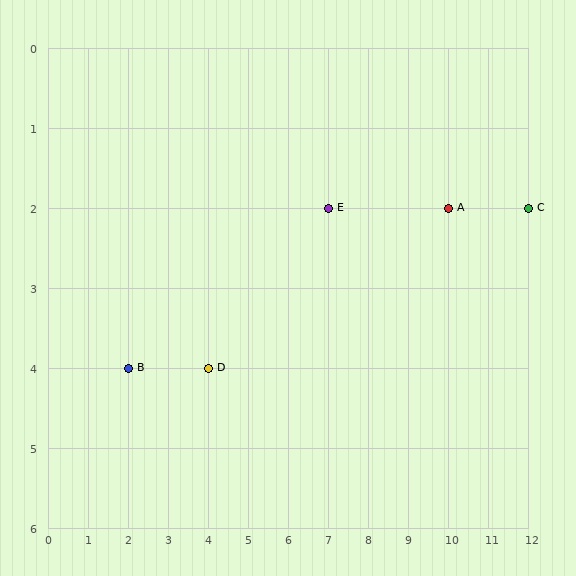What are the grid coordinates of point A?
Point A is at grid coordinates (10, 2).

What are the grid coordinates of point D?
Point D is at grid coordinates (4, 4).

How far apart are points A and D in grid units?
Points A and D are 6 columns and 2 rows apart (about 6.3 grid units diagonally).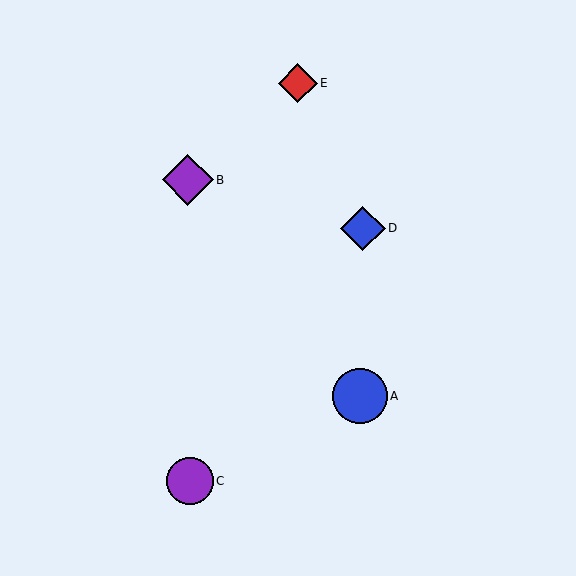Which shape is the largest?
The blue circle (labeled A) is the largest.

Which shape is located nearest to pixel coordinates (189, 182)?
The purple diamond (labeled B) at (188, 180) is nearest to that location.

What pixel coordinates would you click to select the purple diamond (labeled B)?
Click at (188, 180) to select the purple diamond B.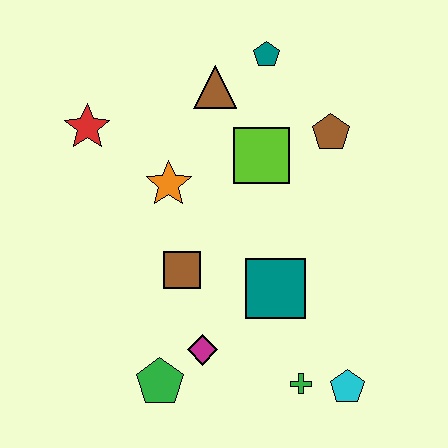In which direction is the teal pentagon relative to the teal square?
The teal pentagon is above the teal square.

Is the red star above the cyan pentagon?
Yes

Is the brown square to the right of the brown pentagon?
No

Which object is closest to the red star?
The orange star is closest to the red star.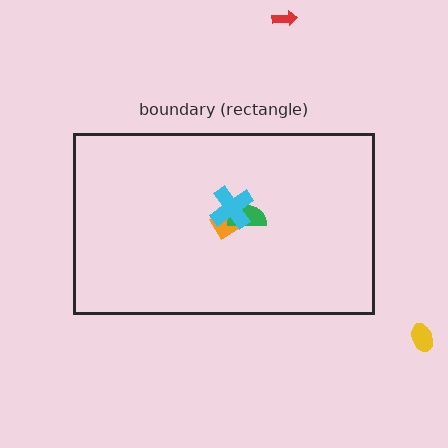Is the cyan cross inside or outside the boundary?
Inside.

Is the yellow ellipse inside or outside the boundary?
Outside.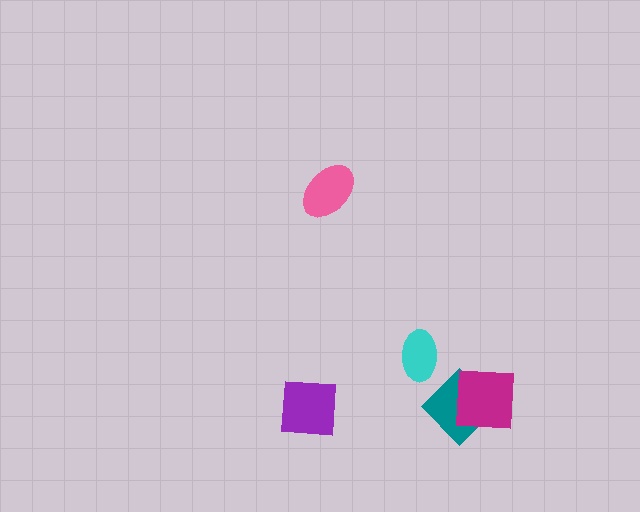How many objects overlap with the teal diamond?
1 object overlaps with the teal diamond.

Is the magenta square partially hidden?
No, no other shape covers it.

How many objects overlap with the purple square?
0 objects overlap with the purple square.